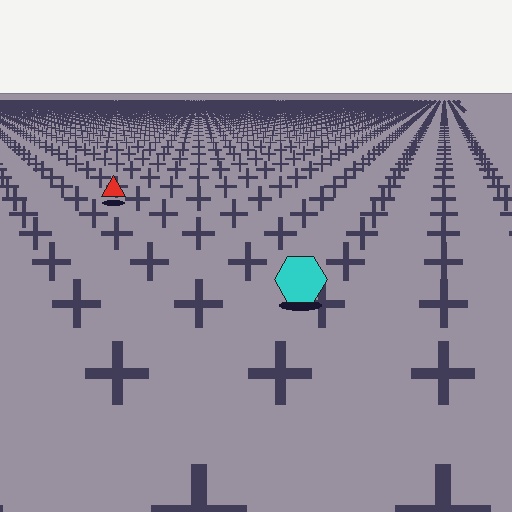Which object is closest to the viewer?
The cyan hexagon is closest. The texture marks near it are larger and more spread out.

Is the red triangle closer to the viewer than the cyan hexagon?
No. The cyan hexagon is closer — you can tell from the texture gradient: the ground texture is coarser near it.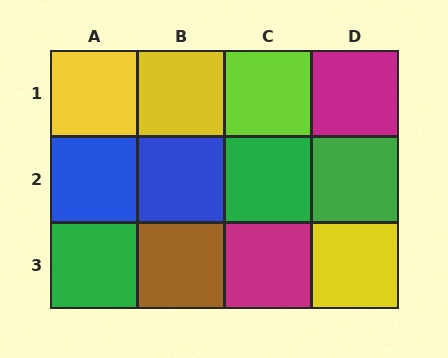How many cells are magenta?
2 cells are magenta.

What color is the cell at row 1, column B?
Yellow.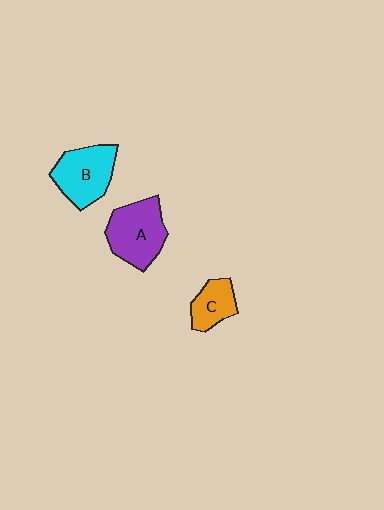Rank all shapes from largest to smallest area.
From largest to smallest: A (purple), B (cyan), C (orange).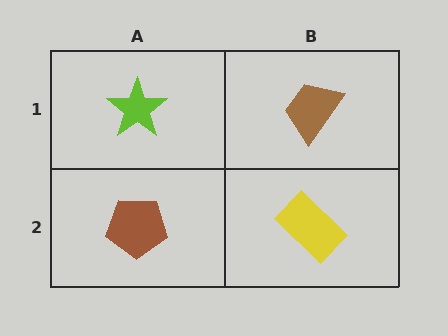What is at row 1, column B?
A brown trapezoid.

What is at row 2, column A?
A brown pentagon.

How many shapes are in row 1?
2 shapes.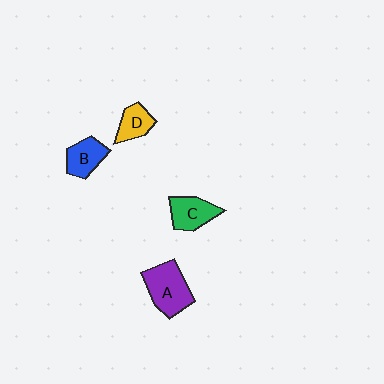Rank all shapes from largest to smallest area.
From largest to smallest: A (purple), C (green), B (blue), D (yellow).